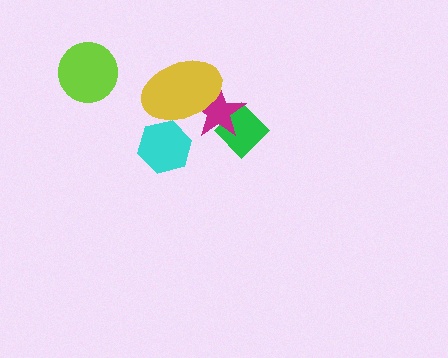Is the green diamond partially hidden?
Yes, it is partially covered by another shape.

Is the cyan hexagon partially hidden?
Yes, it is partially covered by another shape.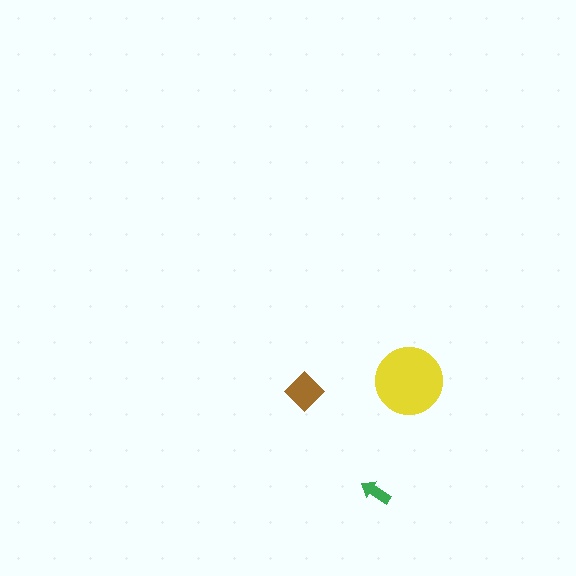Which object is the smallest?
The green arrow.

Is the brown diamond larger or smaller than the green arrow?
Larger.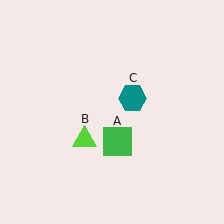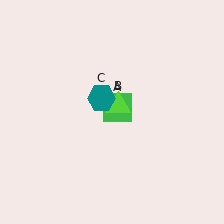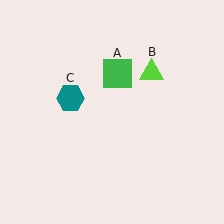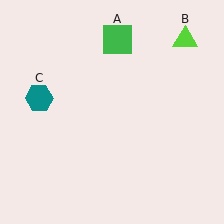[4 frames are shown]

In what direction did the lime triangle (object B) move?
The lime triangle (object B) moved up and to the right.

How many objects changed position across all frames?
3 objects changed position: green square (object A), lime triangle (object B), teal hexagon (object C).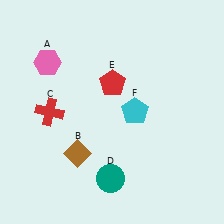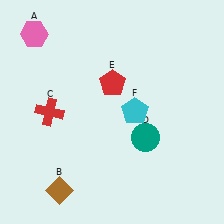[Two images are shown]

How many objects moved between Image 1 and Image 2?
3 objects moved between the two images.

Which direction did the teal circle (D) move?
The teal circle (D) moved up.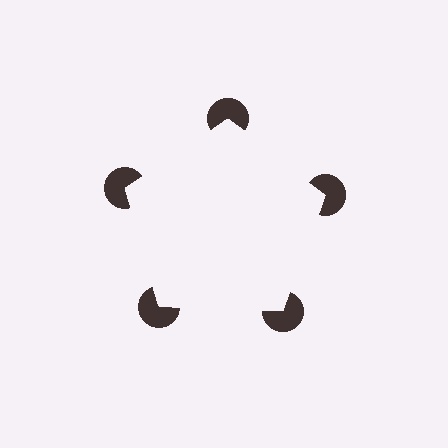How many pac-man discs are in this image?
There are 5 — one at each vertex of the illusory pentagon.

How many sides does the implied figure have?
5 sides.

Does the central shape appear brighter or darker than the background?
It typically appears slightly brighter than the background, even though no actual brightness change is drawn.